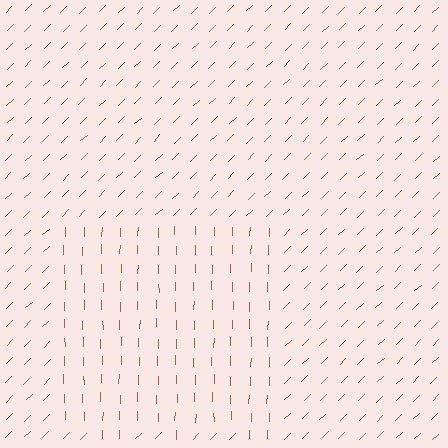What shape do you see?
I see a rectangle.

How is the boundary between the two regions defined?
The boundary is defined purely by a change in line orientation (approximately 45 degrees difference). All lines are the same color and thickness.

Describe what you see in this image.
The image is filled with small brown line segments. A rectangle region in the image has lines oriented differently from the surrounding lines, creating a visible texture boundary.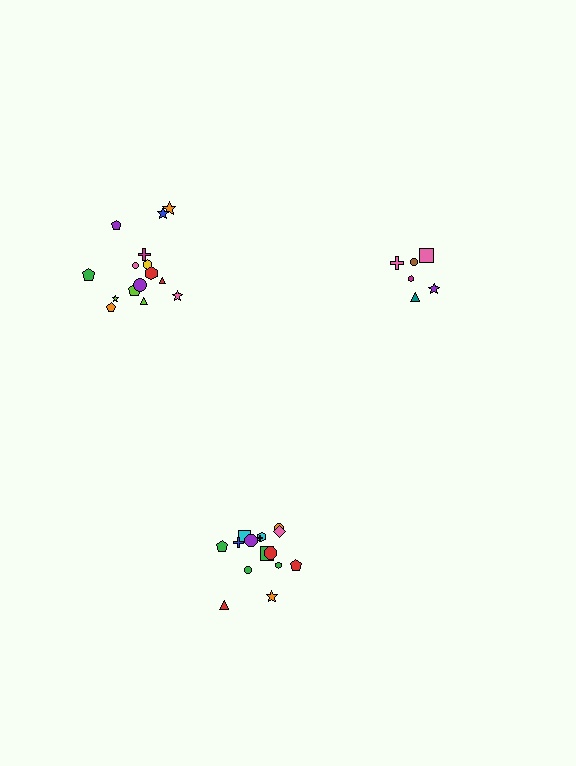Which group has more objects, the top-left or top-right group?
The top-left group.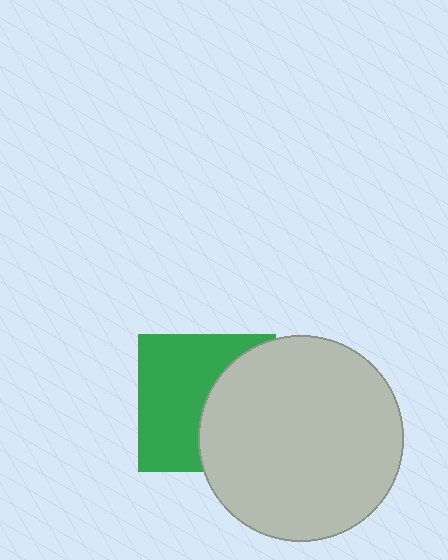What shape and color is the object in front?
The object in front is a light gray circle.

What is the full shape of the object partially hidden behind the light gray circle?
The partially hidden object is a green square.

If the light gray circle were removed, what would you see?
You would see the complete green square.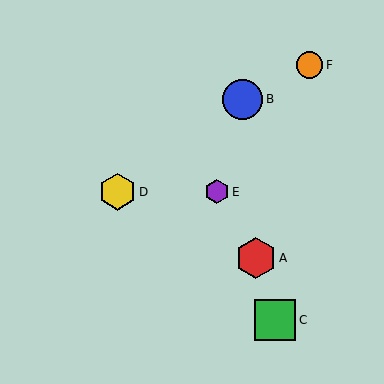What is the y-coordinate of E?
Object E is at y≈192.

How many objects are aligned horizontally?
2 objects (D, E) are aligned horizontally.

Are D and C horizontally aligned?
No, D is at y≈192 and C is at y≈320.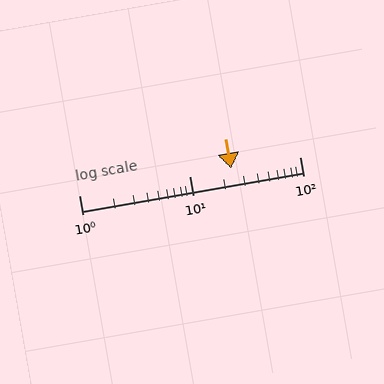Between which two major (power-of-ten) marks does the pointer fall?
The pointer is between 10 and 100.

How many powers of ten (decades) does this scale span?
The scale spans 2 decades, from 1 to 100.